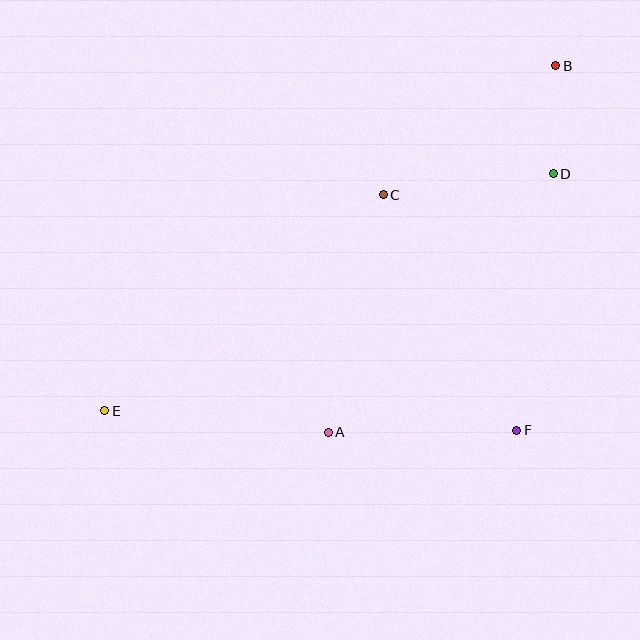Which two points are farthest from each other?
Points B and E are farthest from each other.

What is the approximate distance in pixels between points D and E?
The distance between D and E is approximately 508 pixels.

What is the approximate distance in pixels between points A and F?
The distance between A and F is approximately 189 pixels.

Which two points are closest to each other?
Points B and D are closest to each other.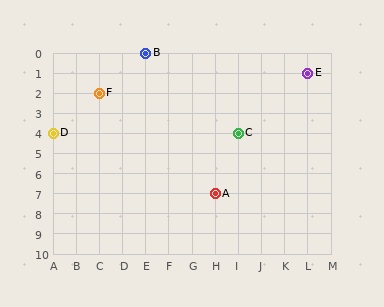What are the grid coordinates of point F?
Point F is at grid coordinates (C, 2).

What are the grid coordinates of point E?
Point E is at grid coordinates (L, 1).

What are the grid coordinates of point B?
Point B is at grid coordinates (E, 0).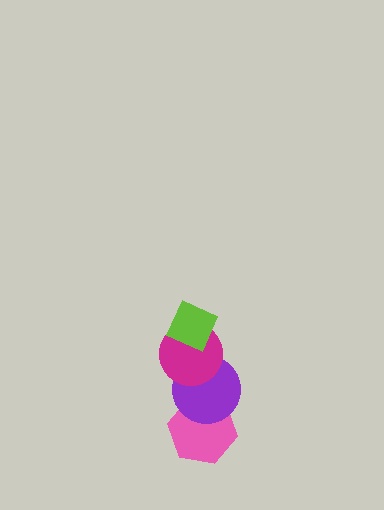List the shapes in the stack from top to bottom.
From top to bottom: the lime diamond, the magenta circle, the purple circle, the pink hexagon.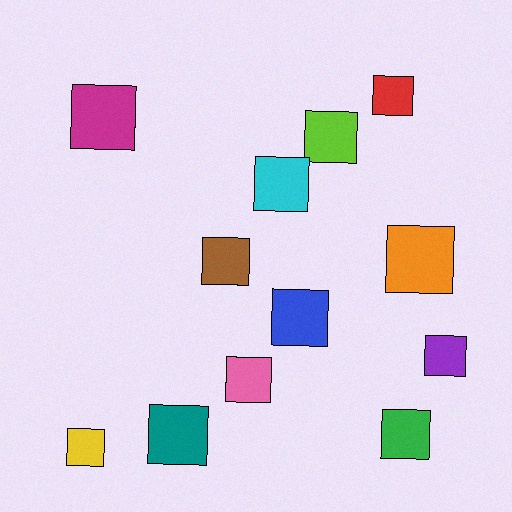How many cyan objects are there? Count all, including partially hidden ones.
There is 1 cyan object.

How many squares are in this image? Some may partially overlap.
There are 12 squares.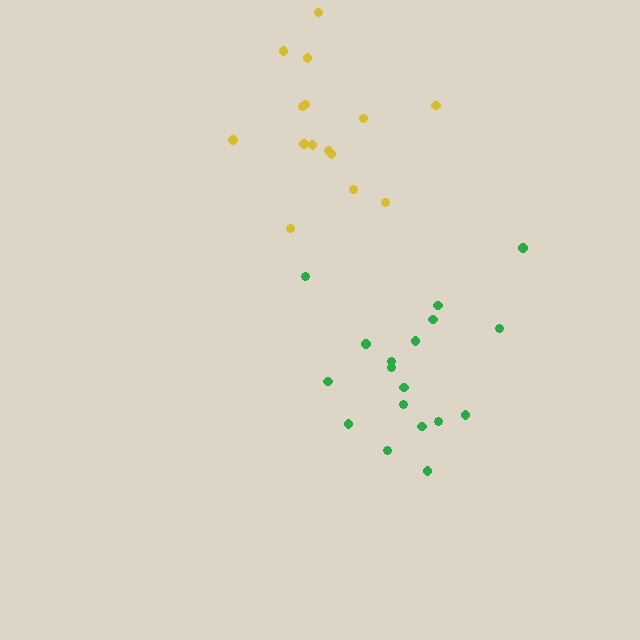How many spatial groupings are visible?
There are 2 spatial groupings.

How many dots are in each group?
Group 1: 15 dots, Group 2: 18 dots (33 total).